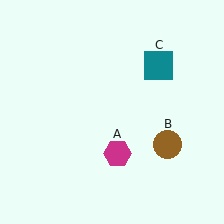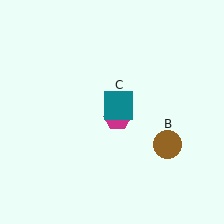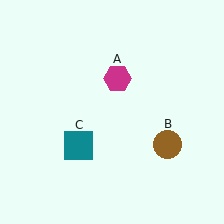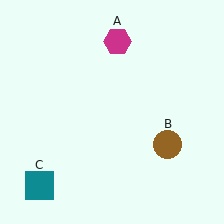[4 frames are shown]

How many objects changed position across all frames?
2 objects changed position: magenta hexagon (object A), teal square (object C).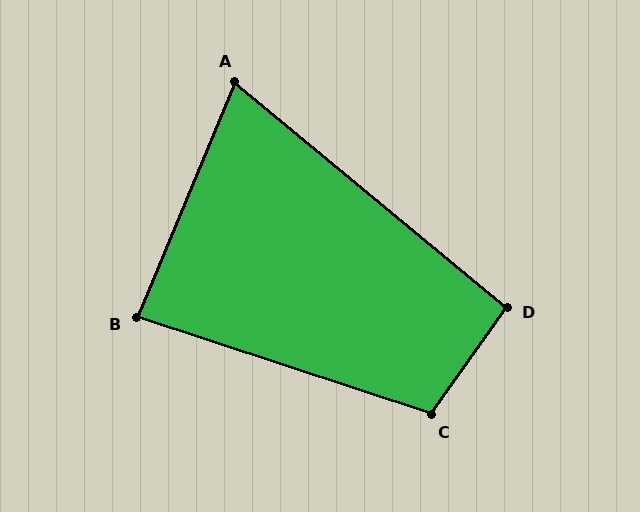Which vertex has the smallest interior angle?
A, at approximately 73 degrees.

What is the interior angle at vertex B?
Approximately 85 degrees (approximately right).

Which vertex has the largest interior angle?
C, at approximately 107 degrees.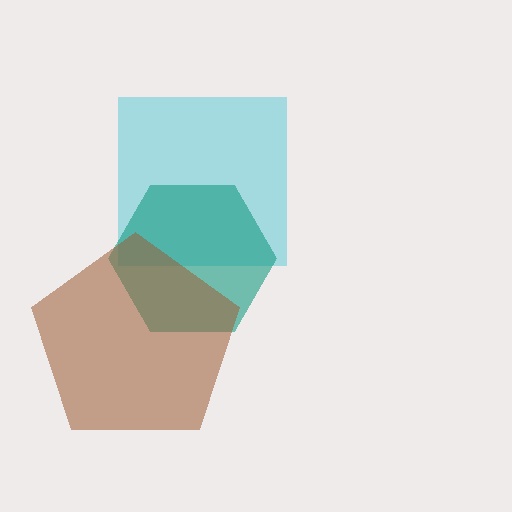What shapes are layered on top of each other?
The layered shapes are: a cyan square, a teal hexagon, a brown pentagon.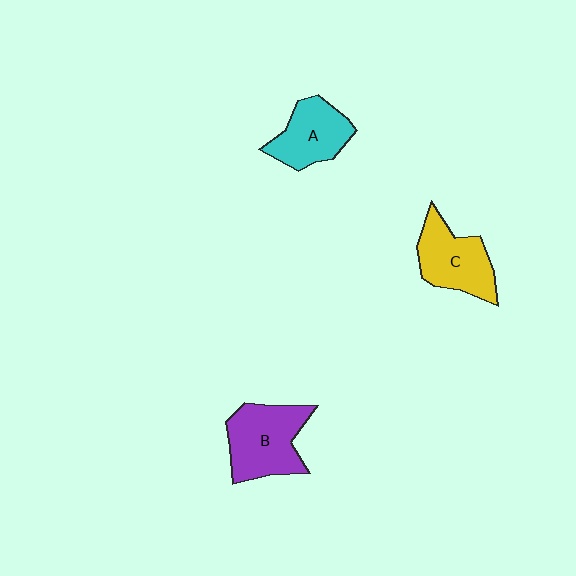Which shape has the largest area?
Shape B (purple).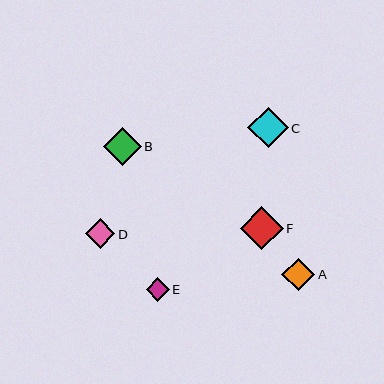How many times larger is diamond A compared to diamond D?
Diamond A is approximately 1.1 times the size of diamond D.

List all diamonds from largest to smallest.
From largest to smallest: F, C, B, A, D, E.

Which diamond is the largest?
Diamond F is the largest with a size of approximately 43 pixels.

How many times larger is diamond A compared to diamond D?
Diamond A is approximately 1.1 times the size of diamond D.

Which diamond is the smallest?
Diamond E is the smallest with a size of approximately 23 pixels.